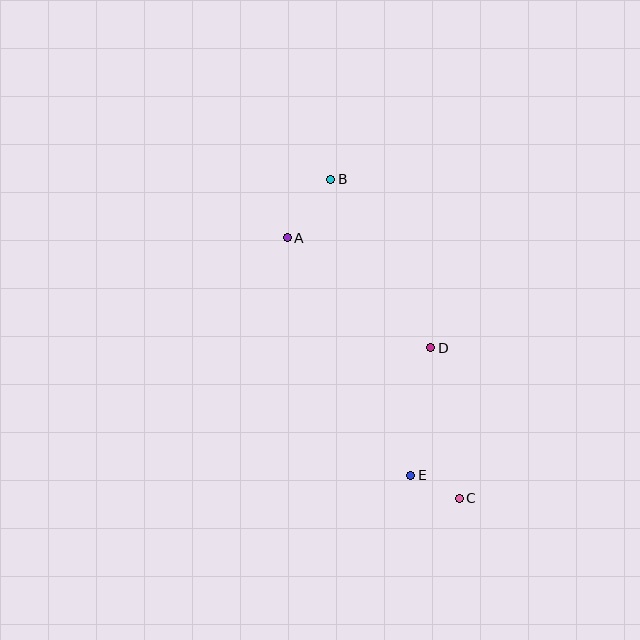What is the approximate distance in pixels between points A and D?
The distance between A and D is approximately 181 pixels.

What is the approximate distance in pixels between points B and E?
The distance between B and E is approximately 307 pixels.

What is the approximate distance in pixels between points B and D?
The distance between B and D is approximately 196 pixels.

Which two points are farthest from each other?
Points B and C are farthest from each other.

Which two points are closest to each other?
Points C and E are closest to each other.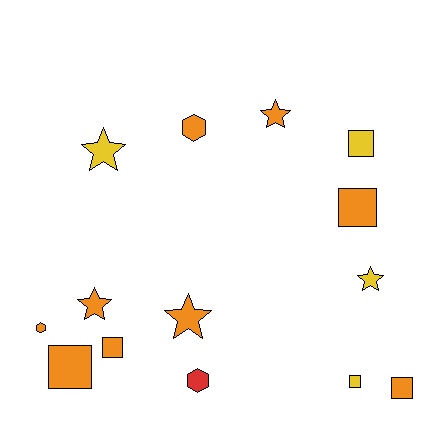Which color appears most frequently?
Orange, with 9 objects.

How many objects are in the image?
There are 14 objects.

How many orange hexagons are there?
There are 2 orange hexagons.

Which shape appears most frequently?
Square, with 6 objects.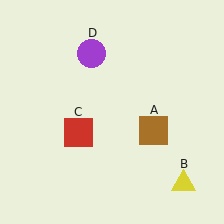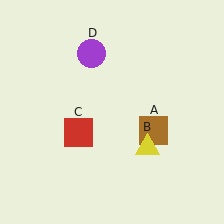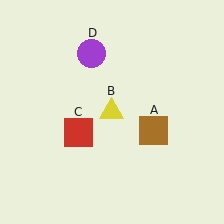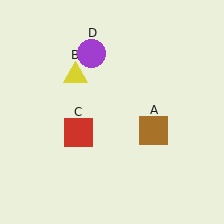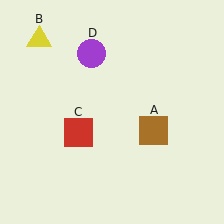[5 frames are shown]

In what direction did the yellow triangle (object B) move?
The yellow triangle (object B) moved up and to the left.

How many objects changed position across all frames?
1 object changed position: yellow triangle (object B).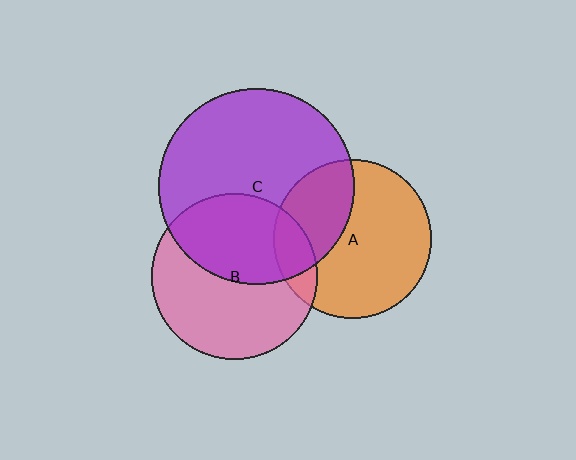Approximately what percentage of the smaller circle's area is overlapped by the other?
Approximately 35%.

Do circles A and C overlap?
Yes.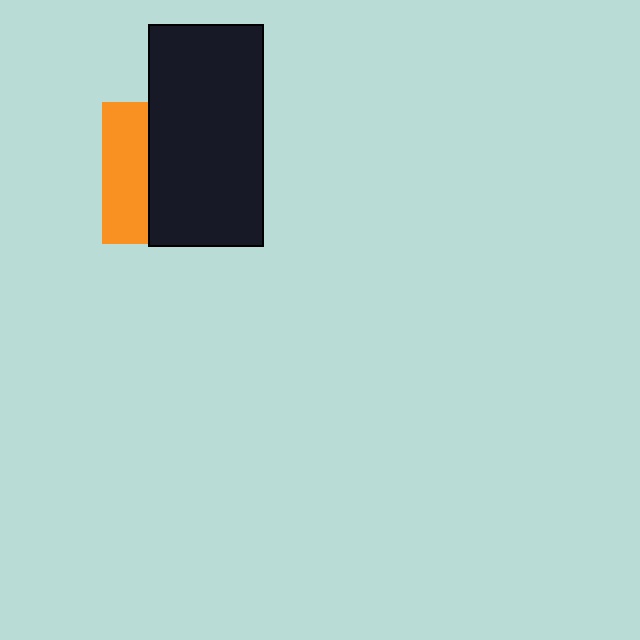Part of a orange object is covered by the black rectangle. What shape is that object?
It is a square.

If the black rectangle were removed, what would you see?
You would see the complete orange square.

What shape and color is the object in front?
The object in front is a black rectangle.